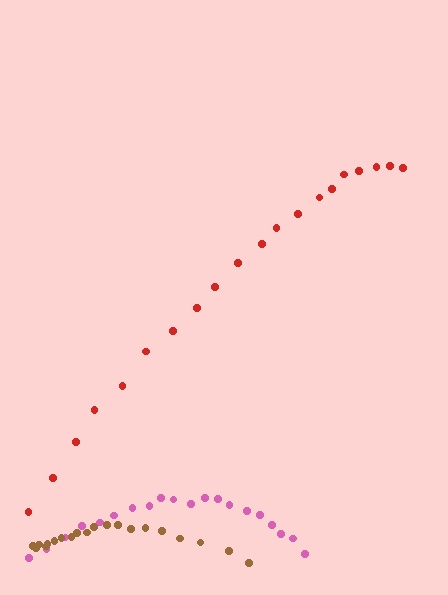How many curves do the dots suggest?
There are 3 distinct paths.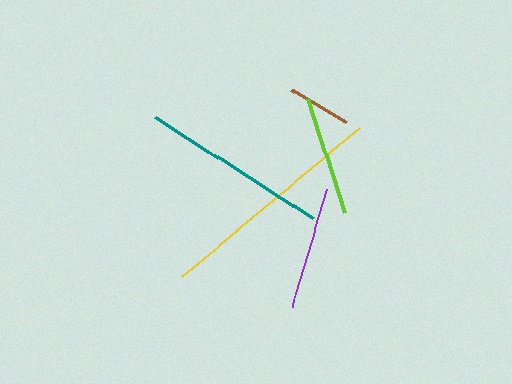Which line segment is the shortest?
The brown line is the shortest at approximately 64 pixels.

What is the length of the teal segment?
The teal segment is approximately 188 pixels long.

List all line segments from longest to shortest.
From longest to shortest: yellow, teal, purple, lime, brown.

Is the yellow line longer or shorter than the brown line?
The yellow line is longer than the brown line.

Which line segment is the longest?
The yellow line is the longest at approximately 232 pixels.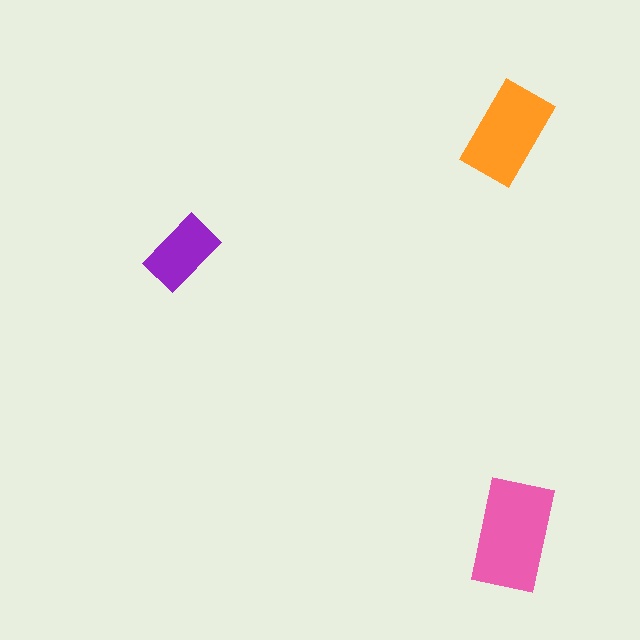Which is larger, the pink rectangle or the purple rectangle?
The pink one.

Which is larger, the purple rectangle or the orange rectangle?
The orange one.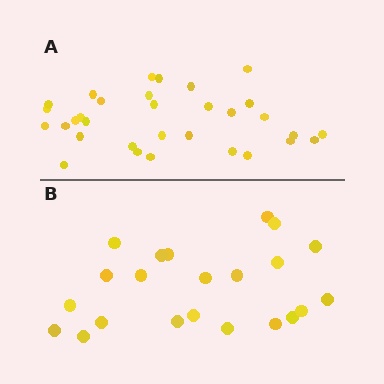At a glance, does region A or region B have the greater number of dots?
Region A (the top region) has more dots.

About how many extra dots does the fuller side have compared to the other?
Region A has roughly 10 or so more dots than region B.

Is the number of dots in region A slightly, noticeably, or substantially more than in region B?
Region A has substantially more. The ratio is roughly 1.5 to 1.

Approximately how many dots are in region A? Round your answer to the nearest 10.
About 30 dots. (The exact count is 32, which rounds to 30.)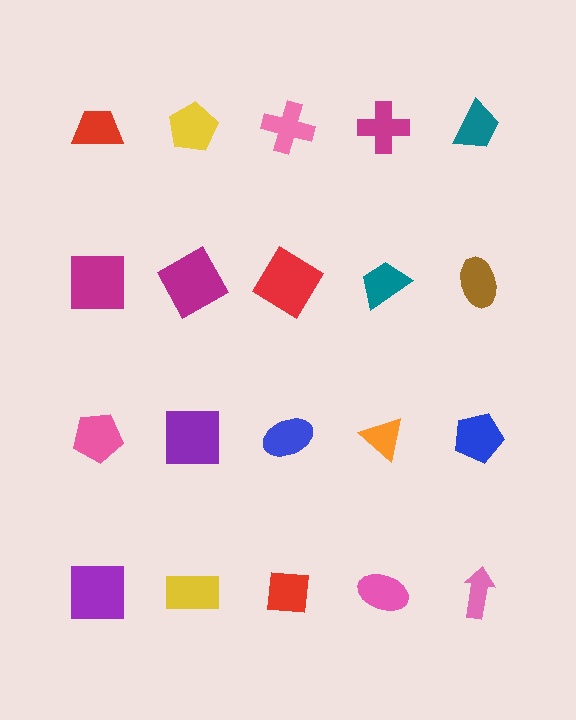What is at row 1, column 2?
A yellow pentagon.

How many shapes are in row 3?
5 shapes.